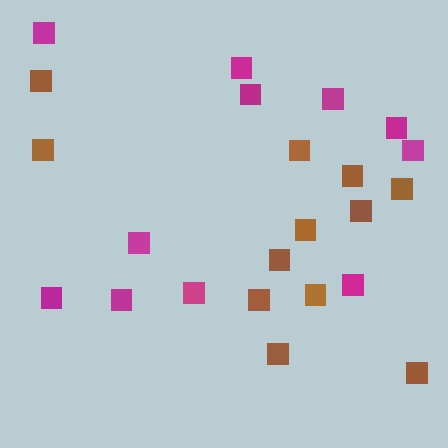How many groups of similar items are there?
There are 2 groups: one group of magenta squares (11) and one group of brown squares (12).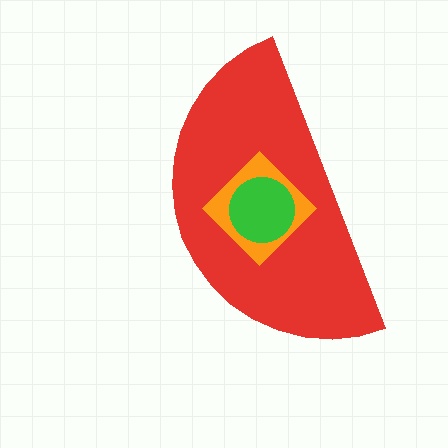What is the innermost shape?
The green circle.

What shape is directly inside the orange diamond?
The green circle.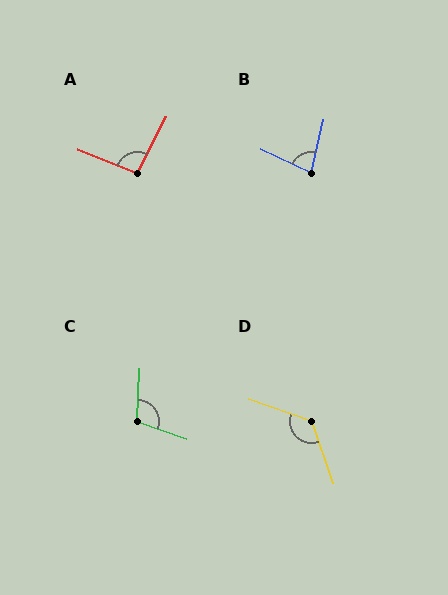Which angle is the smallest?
B, at approximately 77 degrees.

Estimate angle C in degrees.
Approximately 106 degrees.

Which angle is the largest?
D, at approximately 128 degrees.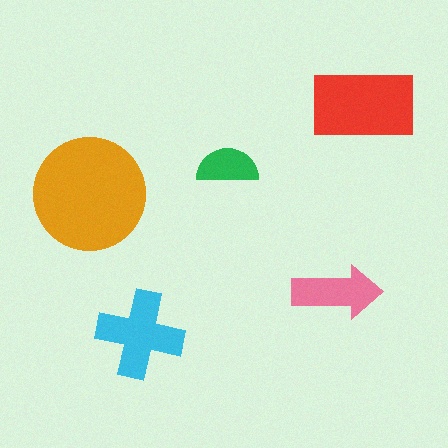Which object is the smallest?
The green semicircle.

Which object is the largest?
The orange circle.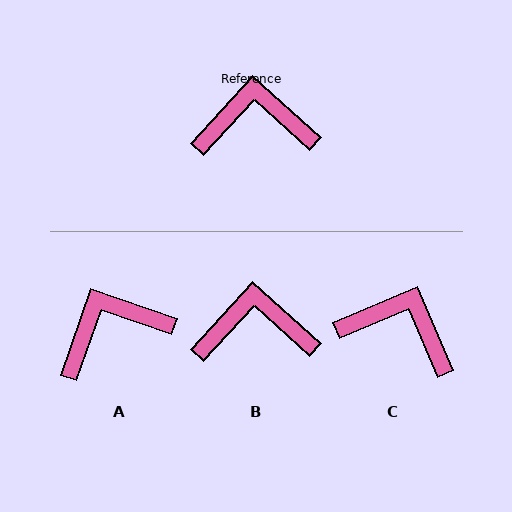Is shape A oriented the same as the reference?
No, it is off by about 23 degrees.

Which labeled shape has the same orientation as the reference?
B.